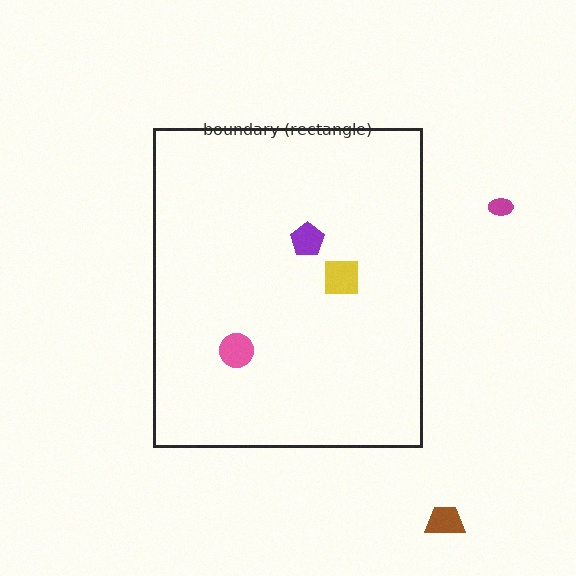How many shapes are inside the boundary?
3 inside, 2 outside.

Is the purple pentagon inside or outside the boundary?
Inside.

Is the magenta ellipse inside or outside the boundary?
Outside.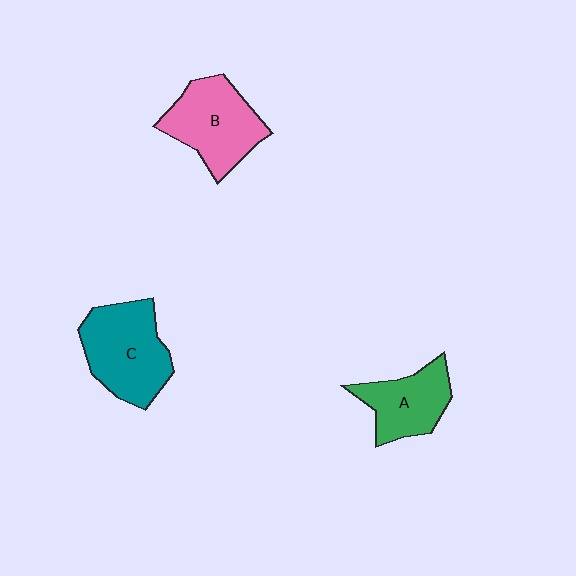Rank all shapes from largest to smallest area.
From largest to smallest: C (teal), B (pink), A (green).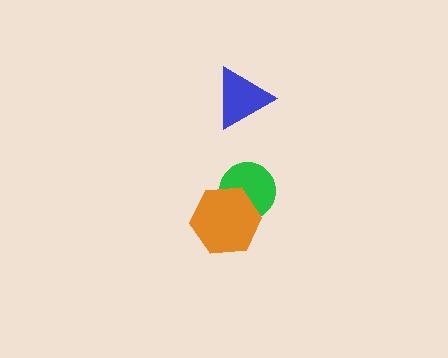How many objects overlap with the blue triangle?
0 objects overlap with the blue triangle.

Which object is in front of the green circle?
The orange hexagon is in front of the green circle.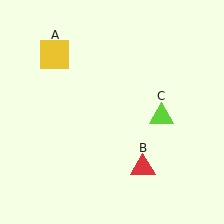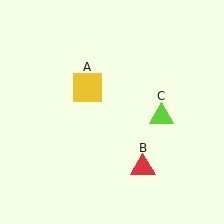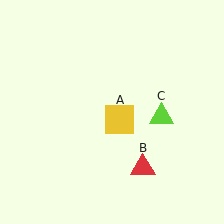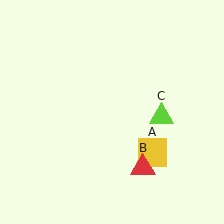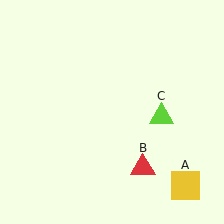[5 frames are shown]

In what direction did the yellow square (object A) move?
The yellow square (object A) moved down and to the right.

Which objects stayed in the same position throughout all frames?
Red triangle (object B) and lime triangle (object C) remained stationary.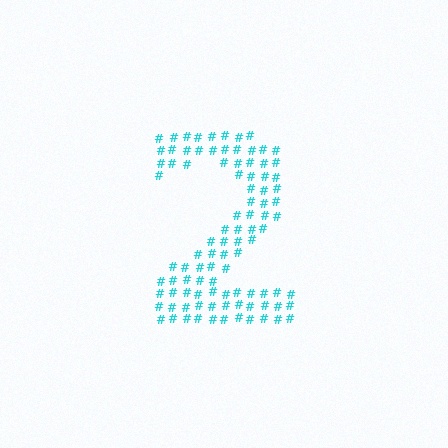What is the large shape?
The large shape is the digit 2.